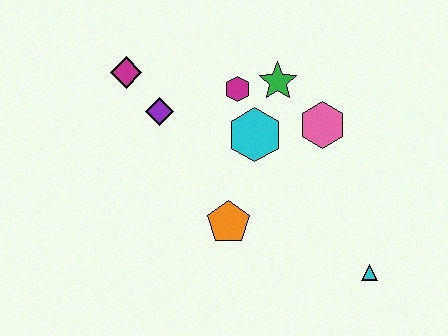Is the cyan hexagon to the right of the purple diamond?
Yes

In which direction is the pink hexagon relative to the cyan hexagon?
The pink hexagon is to the right of the cyan hexagon.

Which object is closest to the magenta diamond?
The purple diamond is closest to the magenta diamond.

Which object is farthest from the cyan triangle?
The magenta diamond is farthest from the cyan triangle.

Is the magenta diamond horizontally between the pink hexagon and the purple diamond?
No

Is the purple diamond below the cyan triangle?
No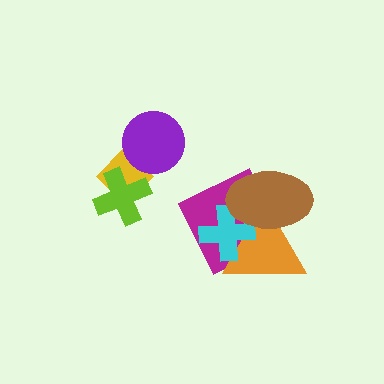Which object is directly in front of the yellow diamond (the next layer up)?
The lime cross is directly in front of the yellow diamond.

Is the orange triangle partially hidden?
Yes, it is partially covered by another shape.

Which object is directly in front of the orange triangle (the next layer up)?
The cyan cross is directly in front of the orange triangle.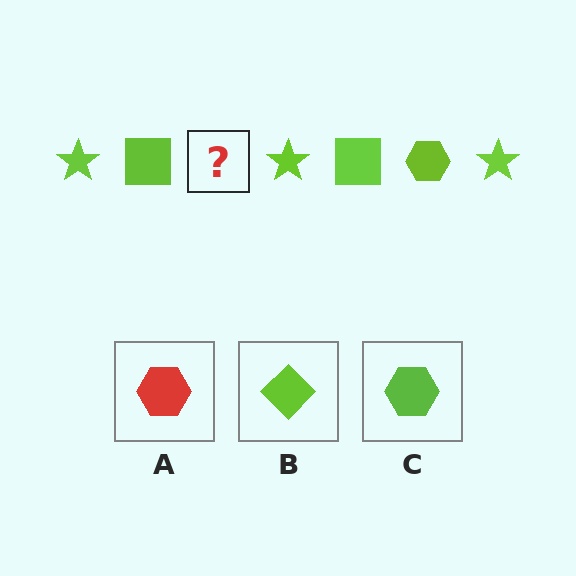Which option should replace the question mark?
Option C.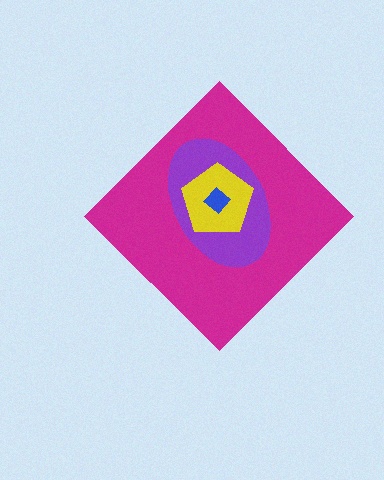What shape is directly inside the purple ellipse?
The yellow pentagon.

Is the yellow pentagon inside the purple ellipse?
Yes.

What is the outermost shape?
The magenta diamond.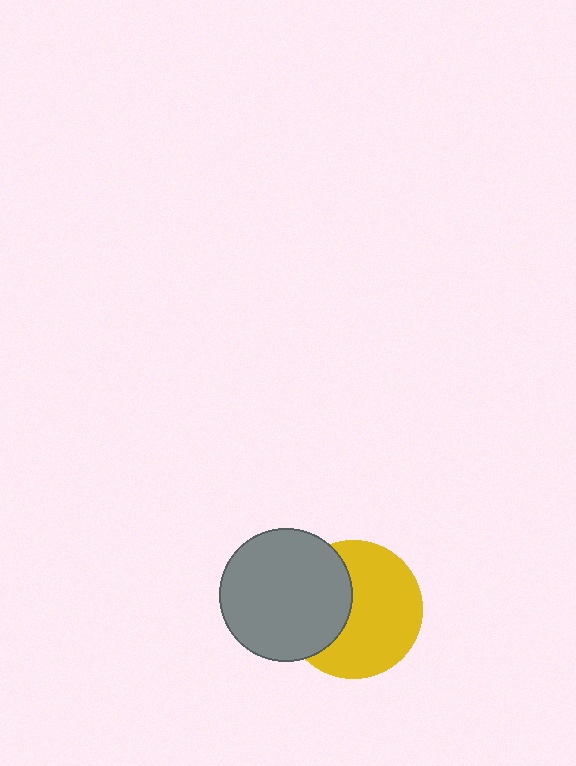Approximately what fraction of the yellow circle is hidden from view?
Roughly 37% of the yellow circle is hidden behind the gray circle.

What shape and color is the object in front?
The object in front is a gray circle.